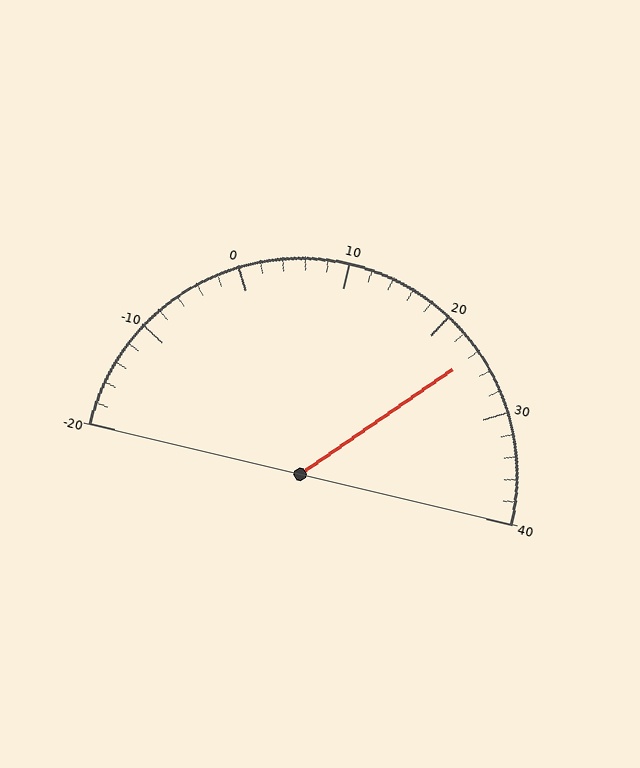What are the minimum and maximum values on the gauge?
The gauge ranges from -20 to 40.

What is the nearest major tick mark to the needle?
The nearest major tick mark is 20.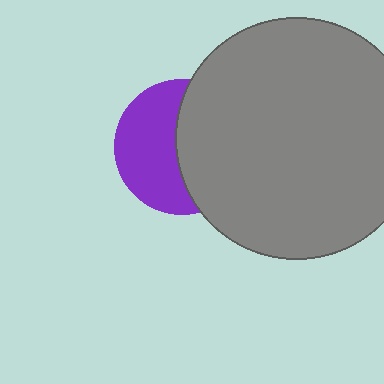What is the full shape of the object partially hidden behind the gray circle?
The partially hidden object is a purple circle.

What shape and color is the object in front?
The object in front is a gray circle.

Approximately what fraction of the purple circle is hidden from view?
Roughly 50% of the purple circle is hidden behind the gray circle.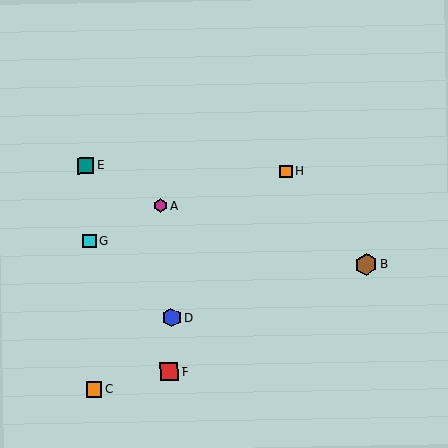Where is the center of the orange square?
The center of the orange square is at (286, 171).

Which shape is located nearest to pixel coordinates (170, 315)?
The blue hexagon (labeled D) at (172, 317) is nearest to that location.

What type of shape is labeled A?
Shape A is a magenta hexagon.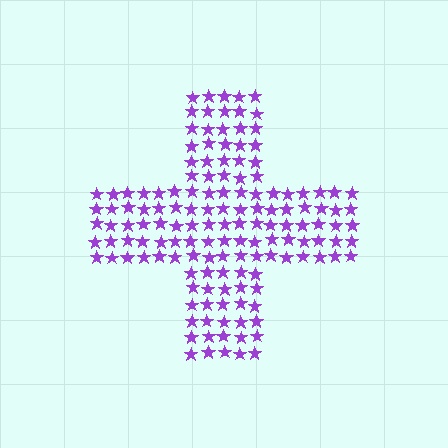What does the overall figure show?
The overall figure shows a cross.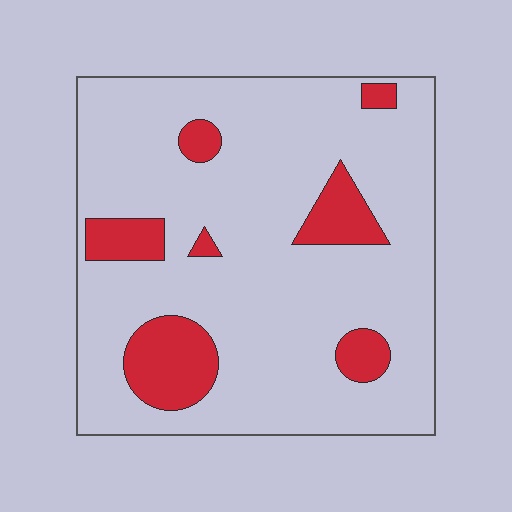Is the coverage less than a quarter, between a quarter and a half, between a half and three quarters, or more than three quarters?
Less than a quarter.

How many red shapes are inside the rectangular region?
7.